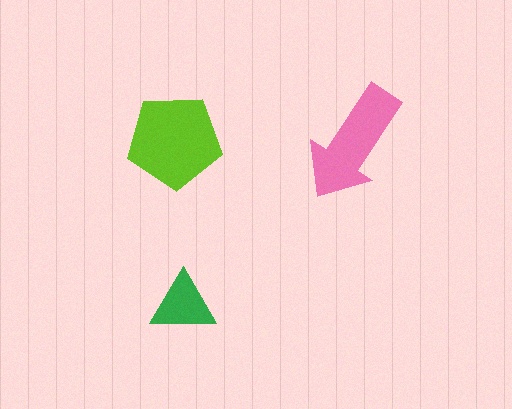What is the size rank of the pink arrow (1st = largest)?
2nd.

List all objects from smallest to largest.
The green triangle, the pink arrow, the lime pentagon.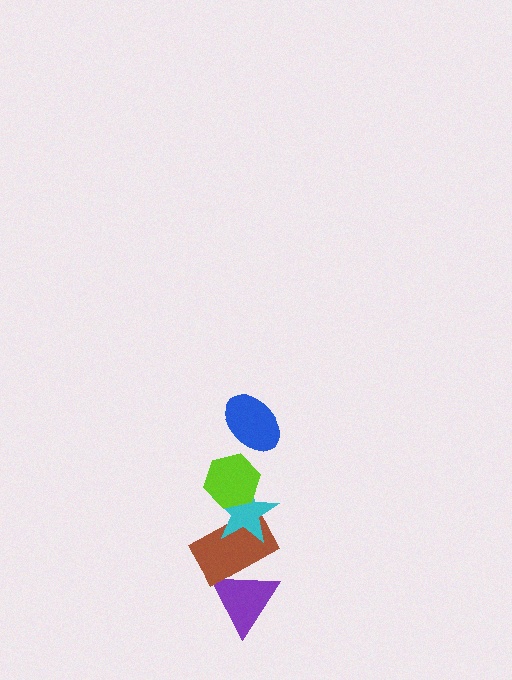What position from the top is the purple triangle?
The purple triangle is 5th from the top.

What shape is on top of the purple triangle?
The brown rectangle is on top of the purple triangle.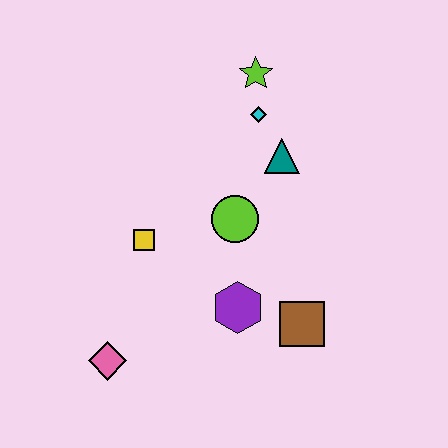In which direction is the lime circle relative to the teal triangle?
The lime circle is below the teal triangle.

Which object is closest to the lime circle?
The teal triangle is closest to the lime circle.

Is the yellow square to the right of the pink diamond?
Yes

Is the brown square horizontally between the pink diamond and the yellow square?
No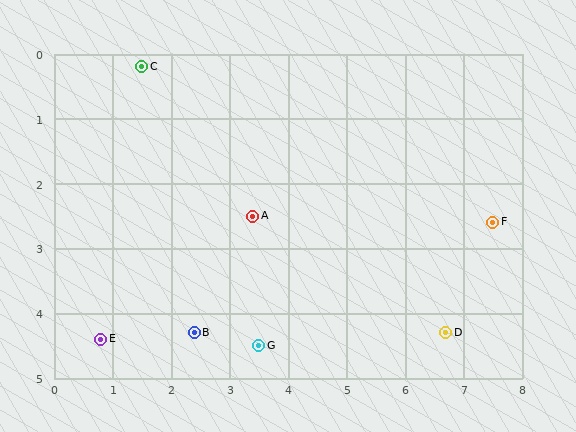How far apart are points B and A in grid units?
Points B and A are about 2.1 grid units apart.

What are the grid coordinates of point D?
Point D is at approximately (6.7, 4.3).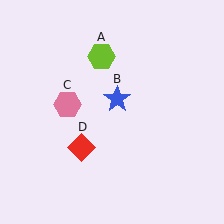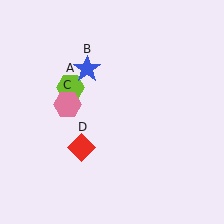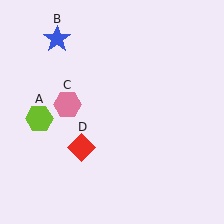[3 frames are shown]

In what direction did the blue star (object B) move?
The blue star (object B) moved up and to the left.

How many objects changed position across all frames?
2 objects changed position: lime hexagon (object A), blue star (object B).